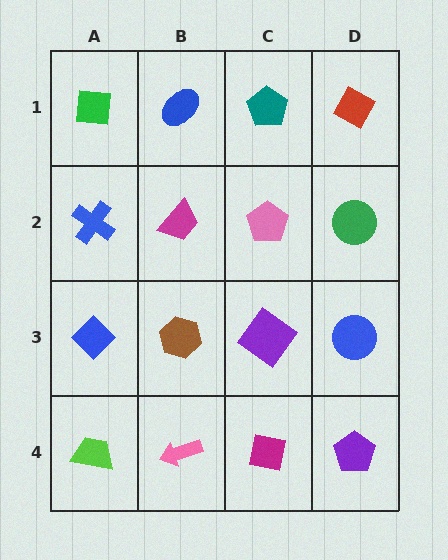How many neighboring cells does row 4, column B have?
3.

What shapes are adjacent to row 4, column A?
A blue diamond (row 3, column A), a pink arrow (row 4, column B).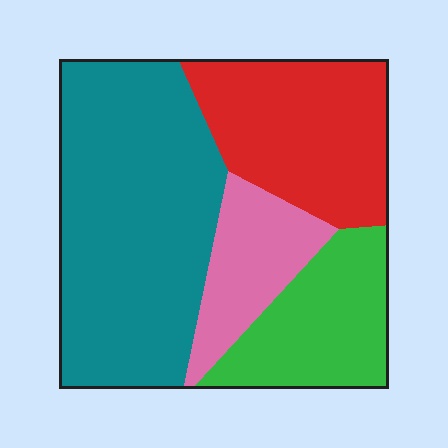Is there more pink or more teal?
Teal.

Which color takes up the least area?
Pink, at roughly 15%.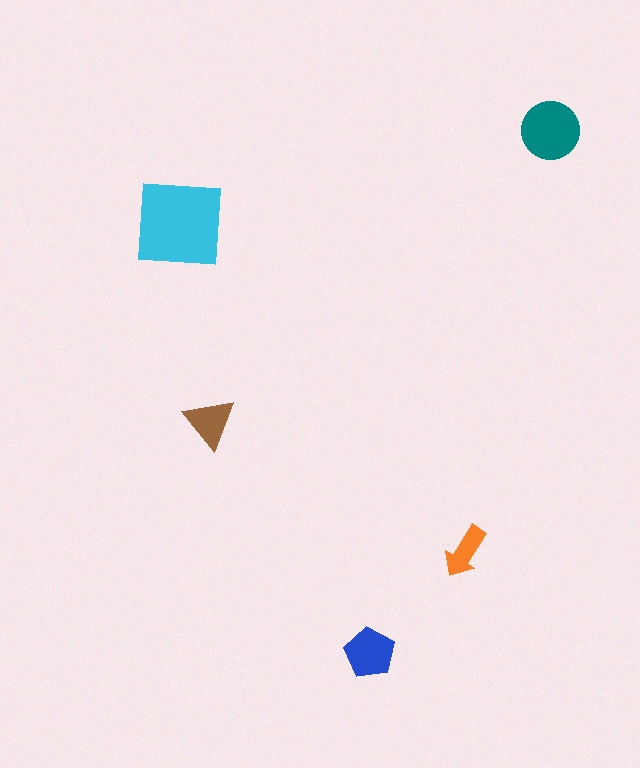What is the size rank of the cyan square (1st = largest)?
1st.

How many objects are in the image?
There are 5 objects in the image.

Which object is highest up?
The teal circle is topmost.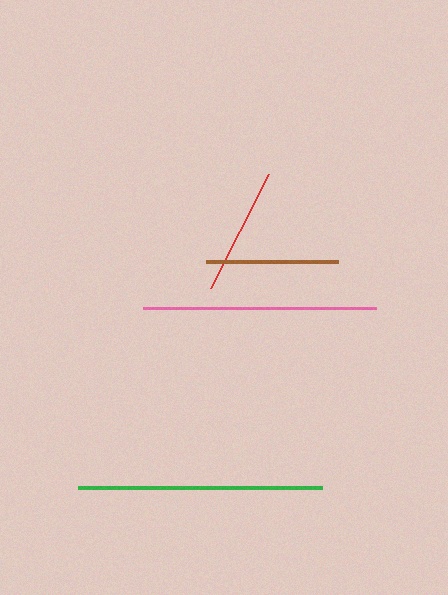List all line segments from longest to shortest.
From longest to shortest: green, pink, brown, red.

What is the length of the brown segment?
The brown segment is approximately 132 pixels long.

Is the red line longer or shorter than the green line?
The green line is longer than the red line.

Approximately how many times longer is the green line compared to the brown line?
The green line is approximately 1.9 times the length of the brown line.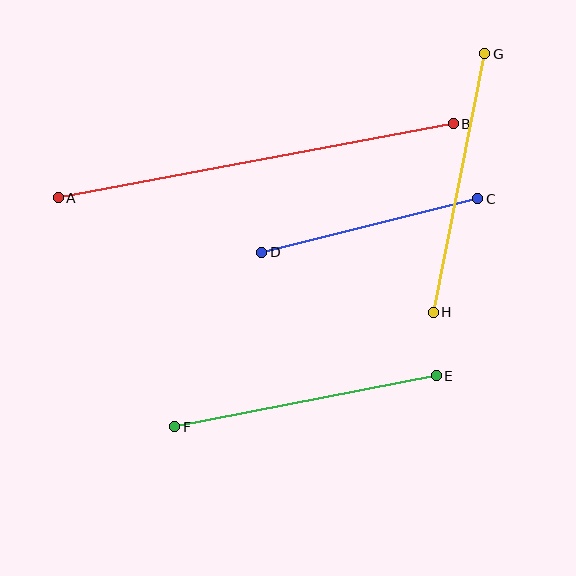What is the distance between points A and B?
The distance is approximately 402 pixels.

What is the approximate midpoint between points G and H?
The midpoint is at approximately (459, 183) pixels.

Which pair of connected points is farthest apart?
Points A and B are farthest apart.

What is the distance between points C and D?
The distance is approximately 223 pixels.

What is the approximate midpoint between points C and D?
The midpoint is at approximately (370, 225) pixels.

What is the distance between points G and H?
The distance is approximately 263 pixels.